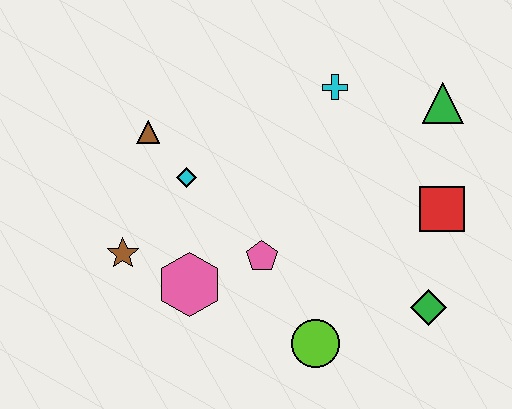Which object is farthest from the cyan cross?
The brown star is farthest from the cyan cross.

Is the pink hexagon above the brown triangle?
No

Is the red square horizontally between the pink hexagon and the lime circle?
No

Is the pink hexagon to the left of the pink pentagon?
Yes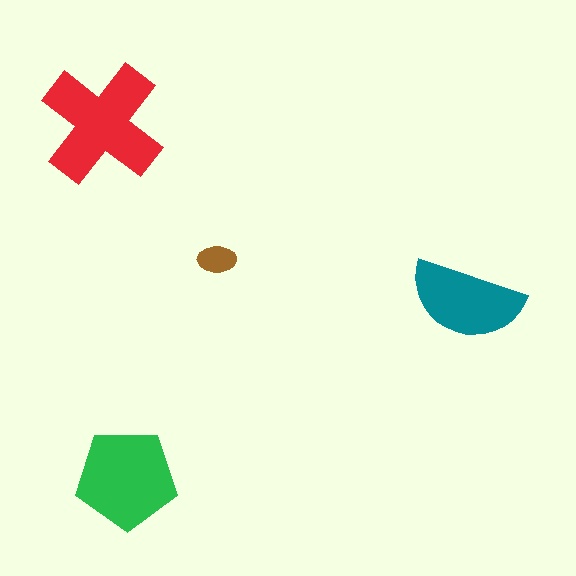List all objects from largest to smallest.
The red cross, the green pentagon, the teal semicircle, the brown ellipse.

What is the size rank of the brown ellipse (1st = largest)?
4th.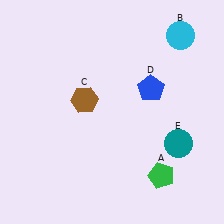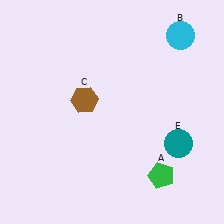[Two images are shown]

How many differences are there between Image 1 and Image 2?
There is 1 difference between the two images.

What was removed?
The blue pentagon (D) was removed in Image 2.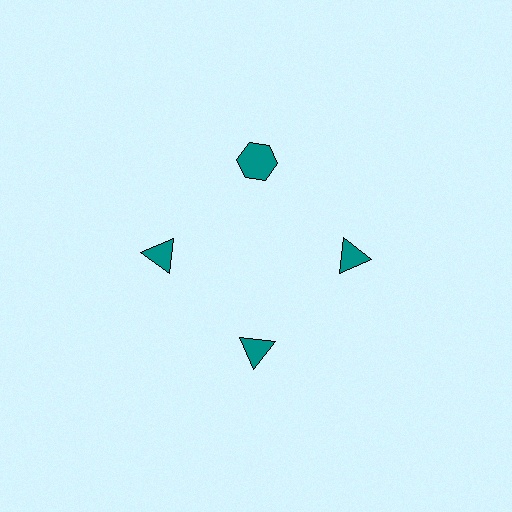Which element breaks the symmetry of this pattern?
The teal hexagon at roughly the 12 o'clock position breaks the symmetry. All other shapes are teal triangles.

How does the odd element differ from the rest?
It has a different shape: hexagon instead of triangle.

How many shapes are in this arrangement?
There are 4 shapes arranged in a ring pattern.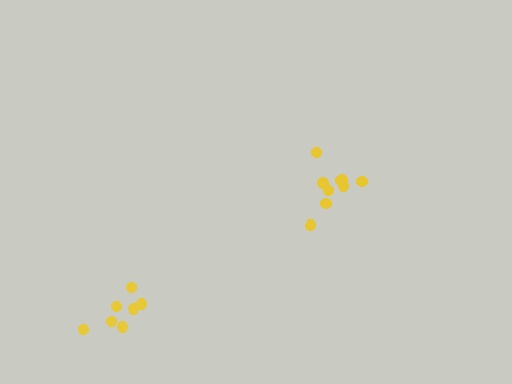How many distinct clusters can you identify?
There are 2 distinct clusters.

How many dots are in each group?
Group 1: 9 dots, Group 2: 7 dots (16 total).